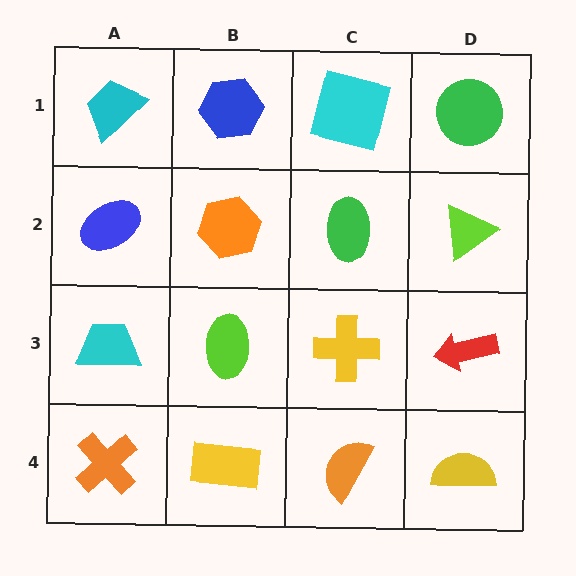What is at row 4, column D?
A yellow semicircle.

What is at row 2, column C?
A green ellipse.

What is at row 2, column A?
A blue ellipse.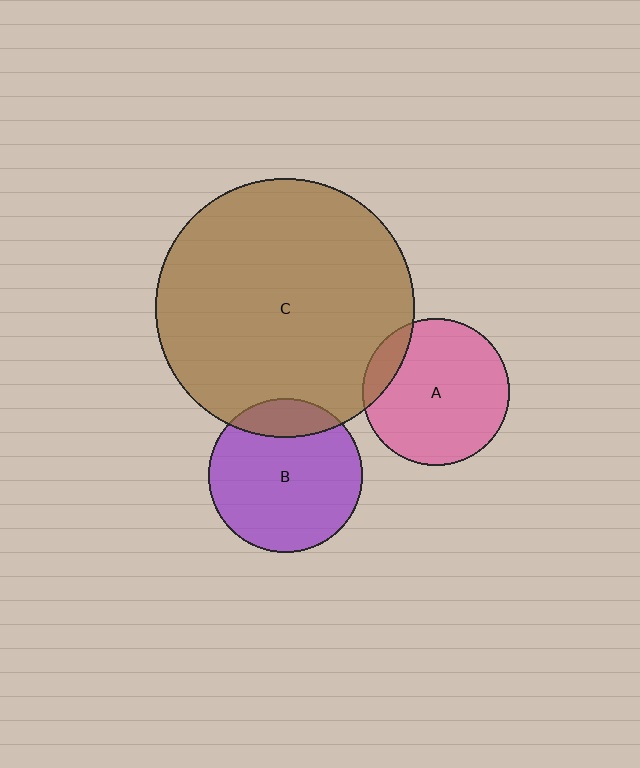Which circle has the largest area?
Circle C (brown).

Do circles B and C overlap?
Yes.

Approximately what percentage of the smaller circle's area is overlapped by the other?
Approximately 15%.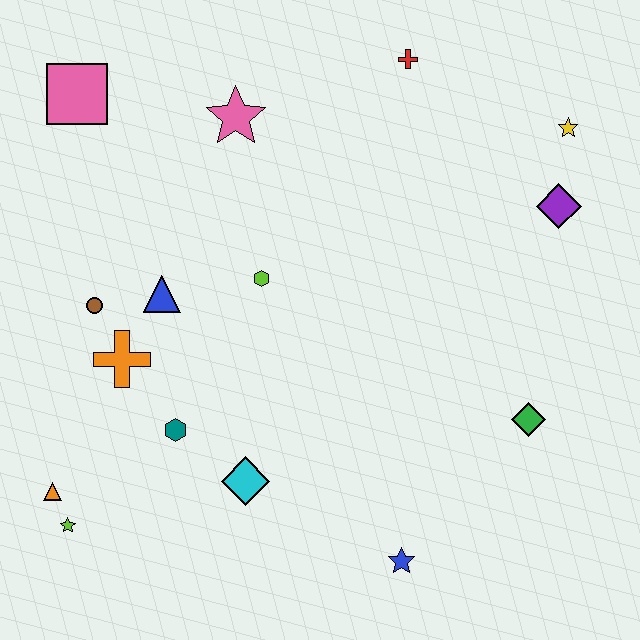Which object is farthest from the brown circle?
The yellow star is farthest from the brown circle.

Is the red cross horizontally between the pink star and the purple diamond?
Yes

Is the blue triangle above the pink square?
No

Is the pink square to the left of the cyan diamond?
Yes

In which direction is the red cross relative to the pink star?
The red cross is to the right of the pink star.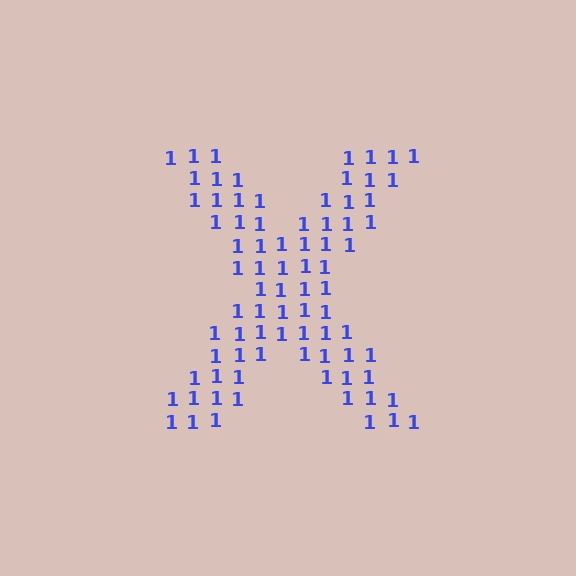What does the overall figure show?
The overall figure shows the letter X.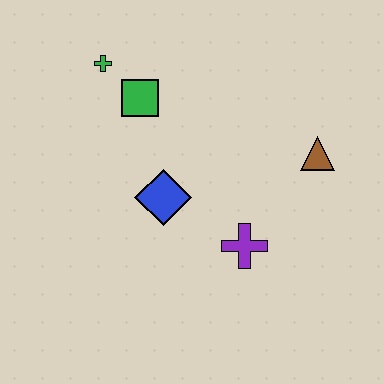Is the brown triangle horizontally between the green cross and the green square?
No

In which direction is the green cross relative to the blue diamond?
The green cross is above the blue diamond.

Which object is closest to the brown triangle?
The purple cross is closest to the brown triangle.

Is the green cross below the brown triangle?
No